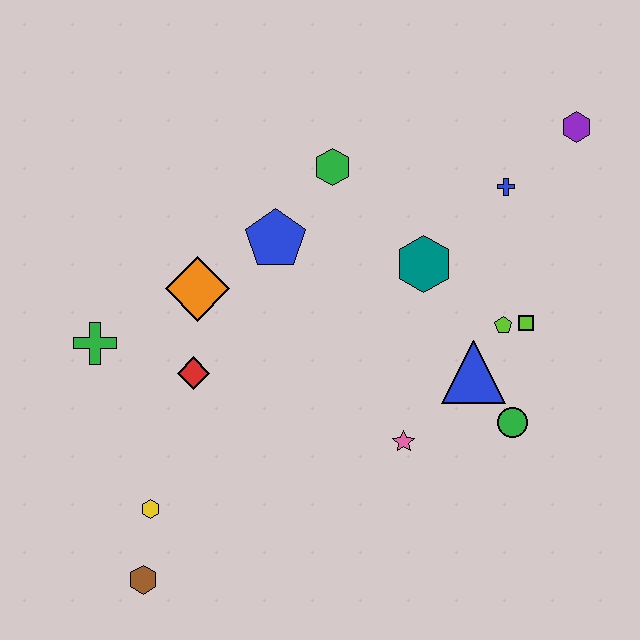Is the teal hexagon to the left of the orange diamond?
No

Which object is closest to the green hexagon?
The blue pentagon is closest to the green hexagon.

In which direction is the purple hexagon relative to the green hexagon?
The purple hexagon is to the right of the green hexagon.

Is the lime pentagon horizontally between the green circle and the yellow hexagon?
Yes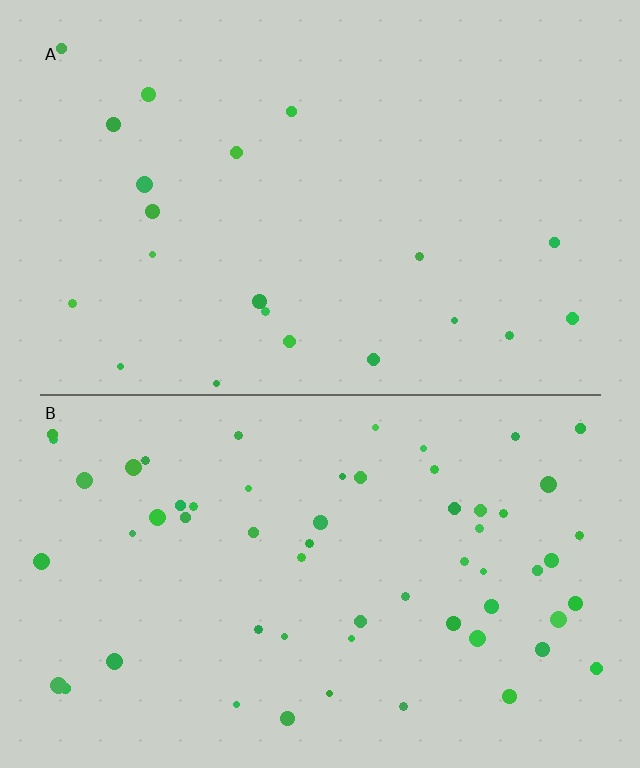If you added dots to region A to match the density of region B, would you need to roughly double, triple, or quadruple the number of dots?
Approximately triple.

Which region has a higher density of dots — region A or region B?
B (the bottom).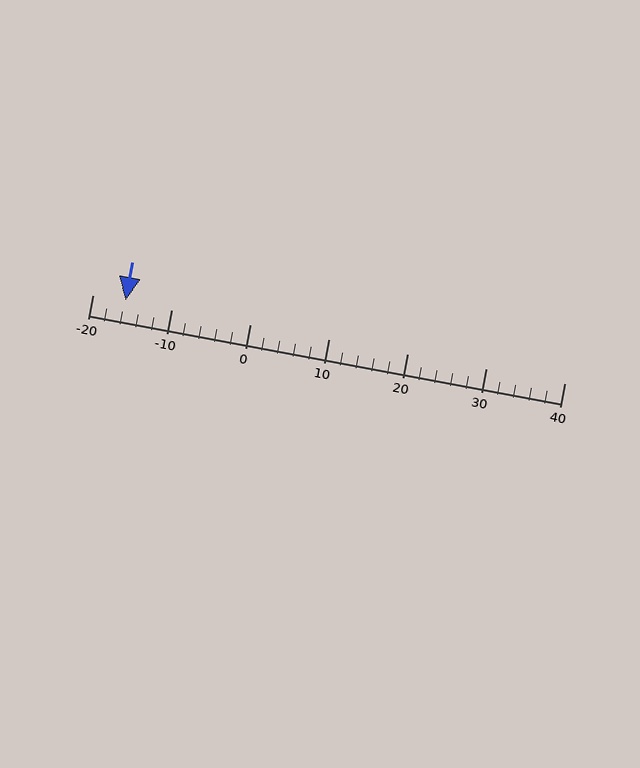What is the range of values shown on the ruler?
The ruler shows values from -20 to 40.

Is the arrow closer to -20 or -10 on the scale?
The arrow is closer to -20.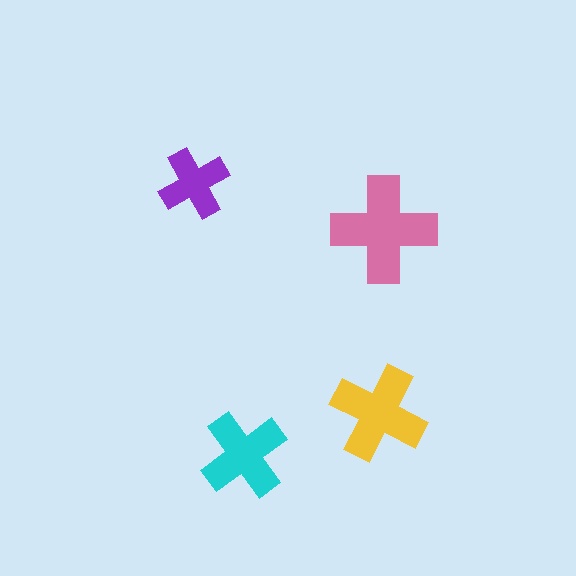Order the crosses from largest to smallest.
the pink one, the yellow one, the cyan one, the purple one.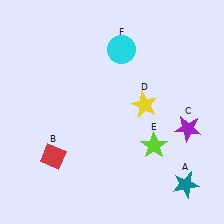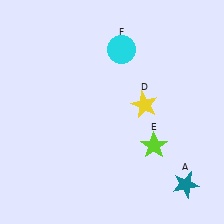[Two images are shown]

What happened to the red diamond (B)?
The red diamond (B) was removed in Image 2. It was in the bottom-left area of Image 1.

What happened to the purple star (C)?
The purple star (C) was removed in Image 2. It was in the bottom-right area of Image 1.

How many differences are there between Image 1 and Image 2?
There are 2 differences between the two images.